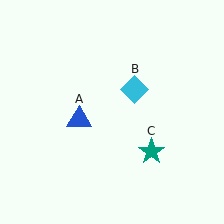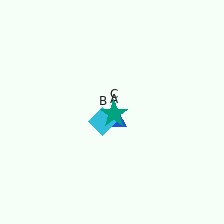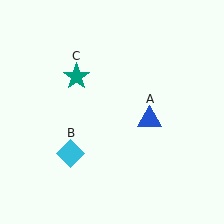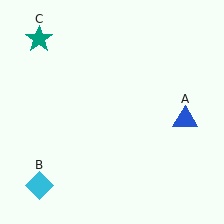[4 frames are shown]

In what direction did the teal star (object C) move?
The teal star (object C) moved up and to the left.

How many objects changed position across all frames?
3 objects changed position: blue triangle (object A), cyan diamond (object B), teal star (object C).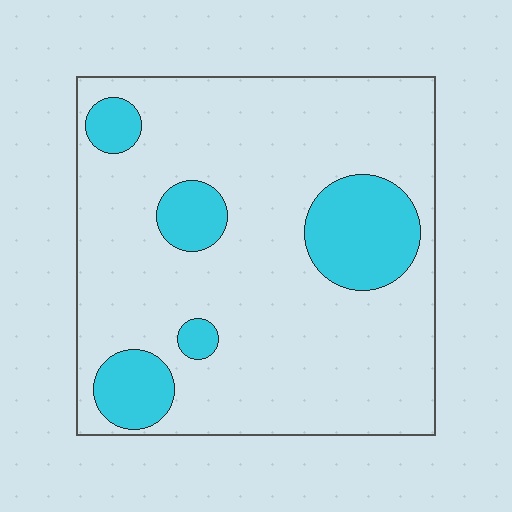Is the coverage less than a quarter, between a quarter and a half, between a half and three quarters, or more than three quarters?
Less than a quarter.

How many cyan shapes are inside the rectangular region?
5.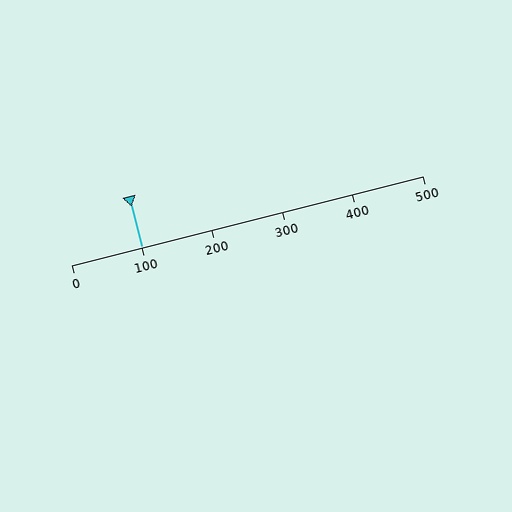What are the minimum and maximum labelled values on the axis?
The axis runs from 0 to 500.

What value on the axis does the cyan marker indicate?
The marker indicates approximately 100.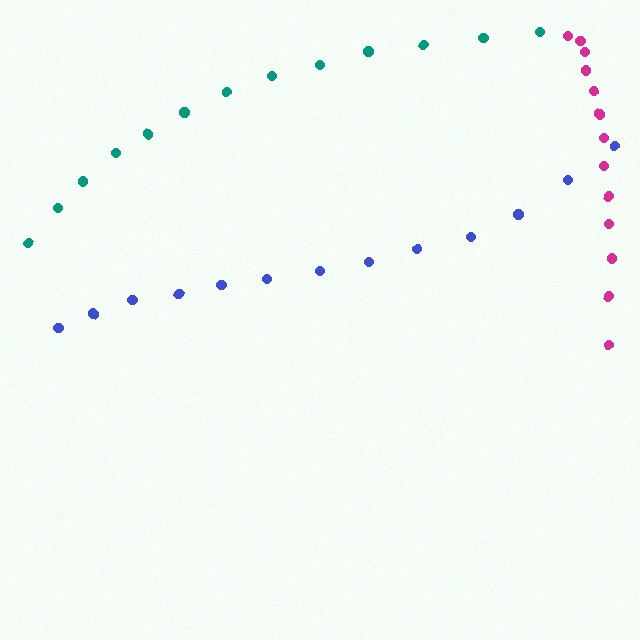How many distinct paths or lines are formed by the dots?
There are 3 distinct paths.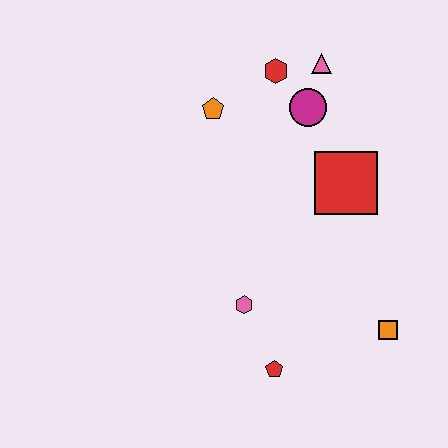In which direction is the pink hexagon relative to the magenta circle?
The pink hexagon is below the magenta circle.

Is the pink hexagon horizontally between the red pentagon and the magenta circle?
No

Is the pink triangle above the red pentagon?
Yes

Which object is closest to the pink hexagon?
The red pentagon is closest to the pink hexagon.